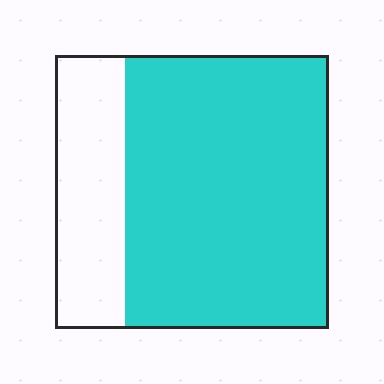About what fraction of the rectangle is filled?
About three quarters (3/4).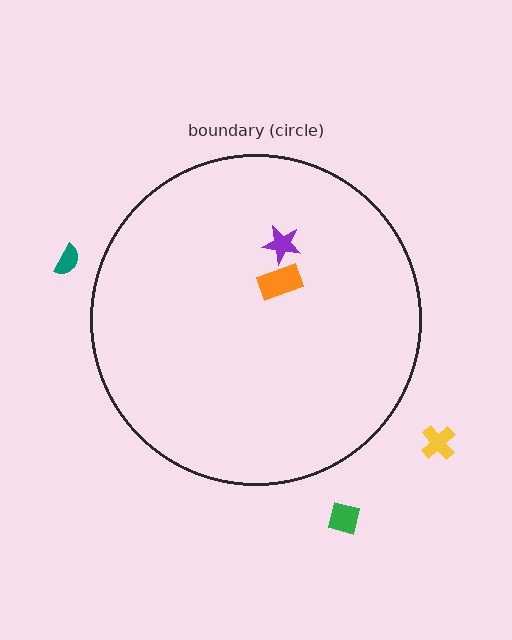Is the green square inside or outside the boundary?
Outside.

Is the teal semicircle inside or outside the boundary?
Outside.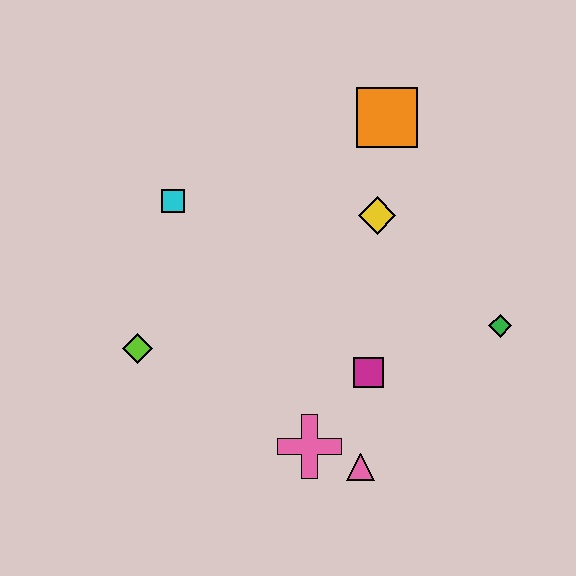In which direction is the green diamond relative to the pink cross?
The green diamond is to the right of the pink cross.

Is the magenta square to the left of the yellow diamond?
Yes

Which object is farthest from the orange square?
The pink triangle is farthest from the orange square.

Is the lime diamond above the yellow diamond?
No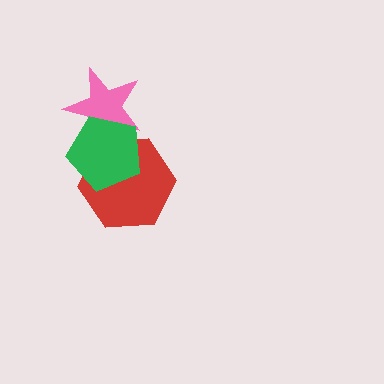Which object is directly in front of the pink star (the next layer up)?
The red hexagon is directly in front of the pink star.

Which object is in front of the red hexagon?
The green pentagon is in front of the red hexagon.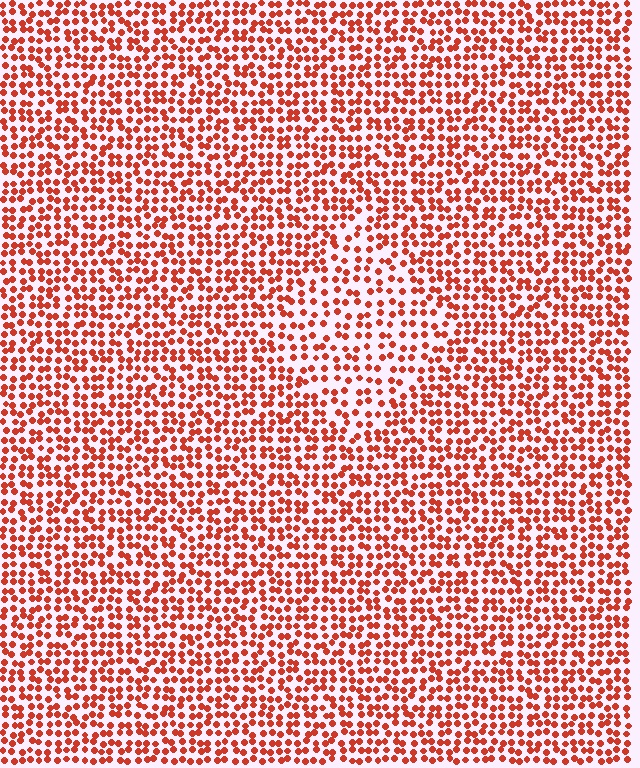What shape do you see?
I see a diamond.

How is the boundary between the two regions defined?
The boundary is defined by a change in element density (approximately 1.5x ratio). All elements are the same color, size, and shape.